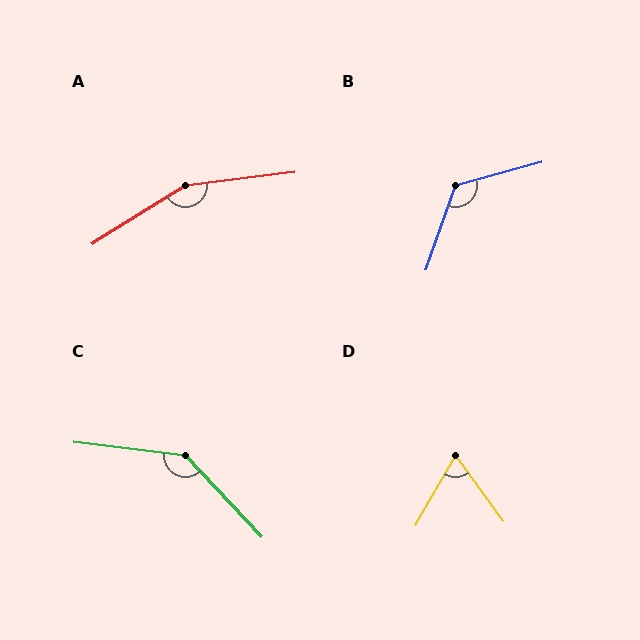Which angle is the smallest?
D, at approximately 65 degrees.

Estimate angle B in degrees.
Approximately 125 degrees.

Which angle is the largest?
A, at approximately 155 degrees.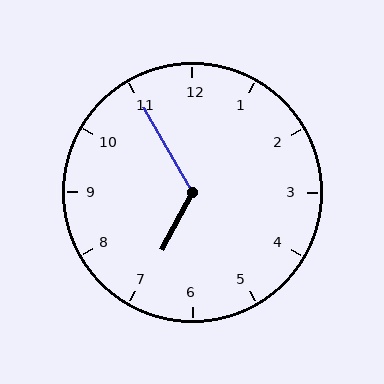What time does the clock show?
6:55.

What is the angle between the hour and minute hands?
Approximately 122 degrees.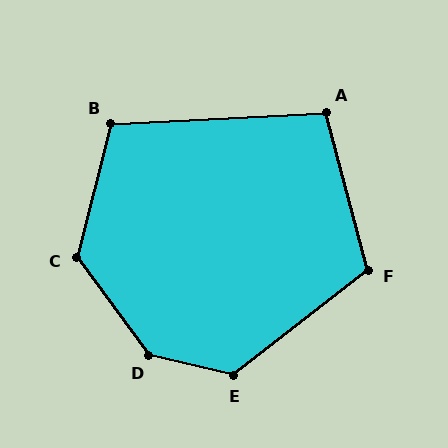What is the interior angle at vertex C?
Approximately 129 degrees (obtuse).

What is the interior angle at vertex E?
Approximately 129 degrees (obtuse).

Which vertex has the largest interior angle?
D, at approximately 140 degrees.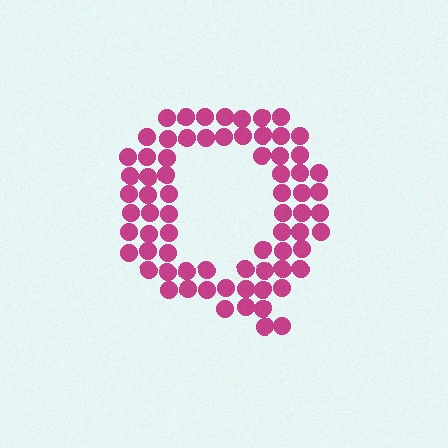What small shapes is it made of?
It is made of small circles.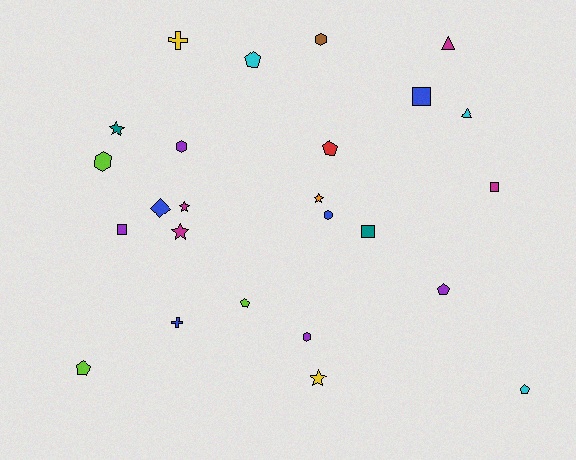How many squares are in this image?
There are 4 squares.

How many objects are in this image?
There are 25 objects.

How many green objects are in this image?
There are no green objects.